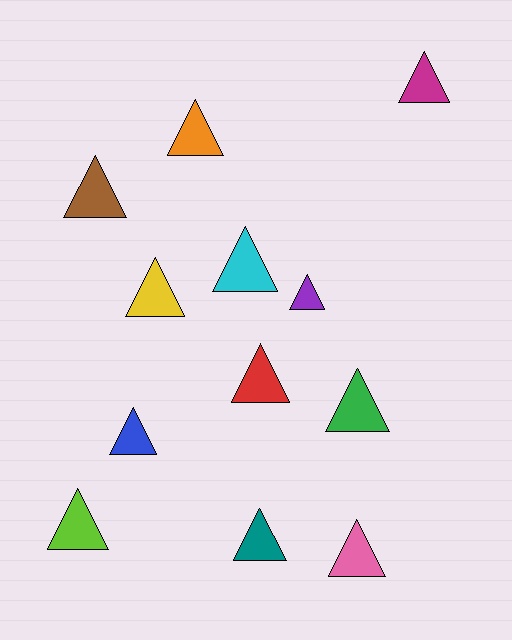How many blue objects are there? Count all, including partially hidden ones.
There is 1 blue object.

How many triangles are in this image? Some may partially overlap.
There are 12 triangles.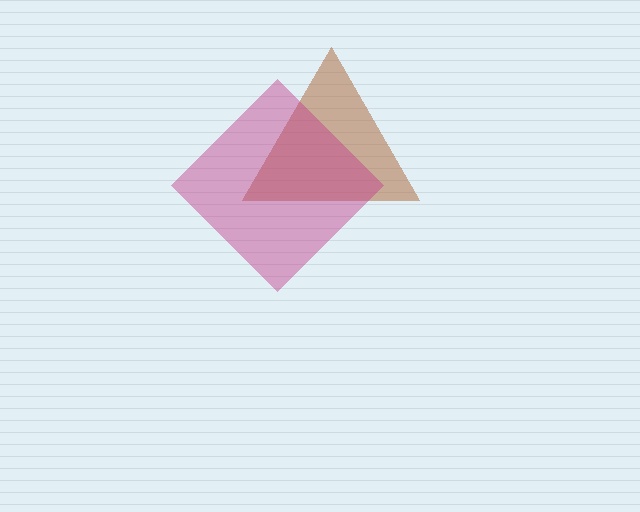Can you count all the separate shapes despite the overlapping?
Yes, there are 2 separate shapes.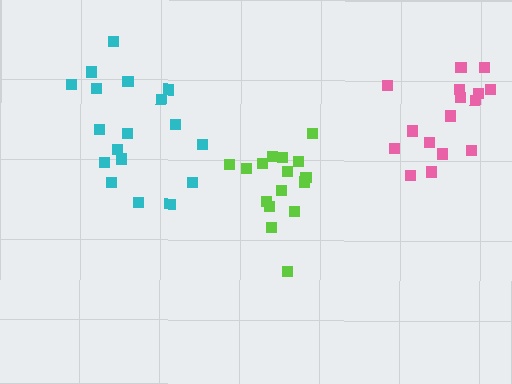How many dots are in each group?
Group 1: 18 dots, Group 2: 16 dots, Group 3: 16 dots (50 total).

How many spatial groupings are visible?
There are 3 spatial groupings.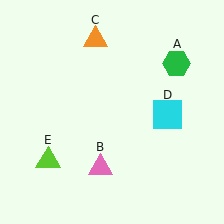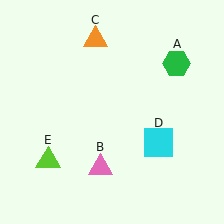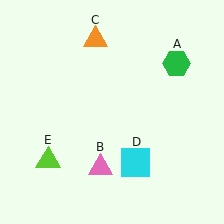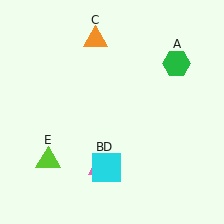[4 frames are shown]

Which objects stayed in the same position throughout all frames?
Green hexagon (object A) and pink triangle (object B) and orange triangle (object C) and lime triangle (object E) remained stationary.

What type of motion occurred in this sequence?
The cyan square (object D) rotated clockwise around the center of the scene.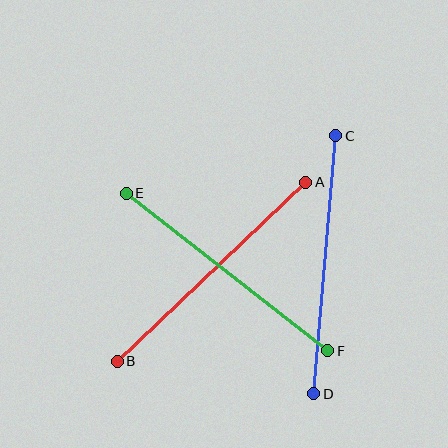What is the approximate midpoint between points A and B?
The midpoint is at approximately (212, 272) pixels.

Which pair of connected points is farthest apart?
Points A and B are farthest apart.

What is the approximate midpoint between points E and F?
The midpoint is at approximately (227, 272) pixels.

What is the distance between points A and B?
The distance is approximately 260 pixels.